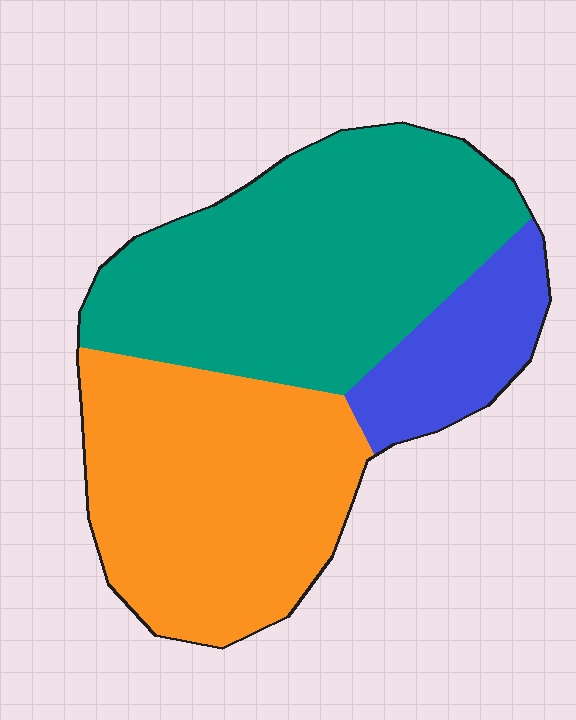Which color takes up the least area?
Blue, at roughly 15%.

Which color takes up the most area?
Teal, at roughly 45%.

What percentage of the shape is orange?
Orange takes up about two fifths (2/5) of the shape.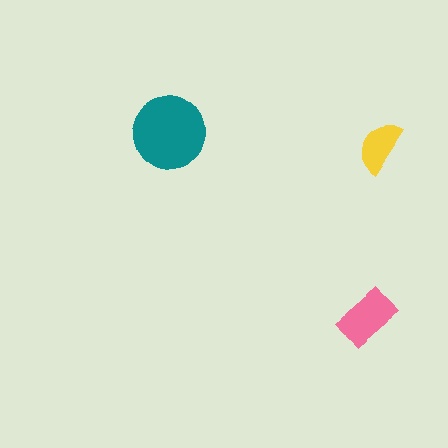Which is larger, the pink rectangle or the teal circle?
The teal circle.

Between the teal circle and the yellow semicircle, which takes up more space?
The teal circle.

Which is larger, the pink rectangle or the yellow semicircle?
The pink rectangle.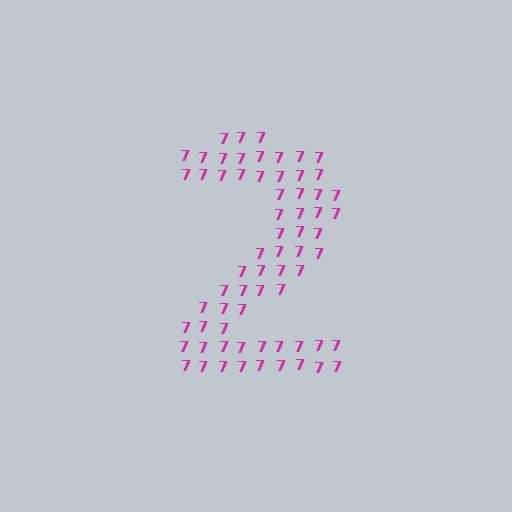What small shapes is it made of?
It is made of small digit 7's.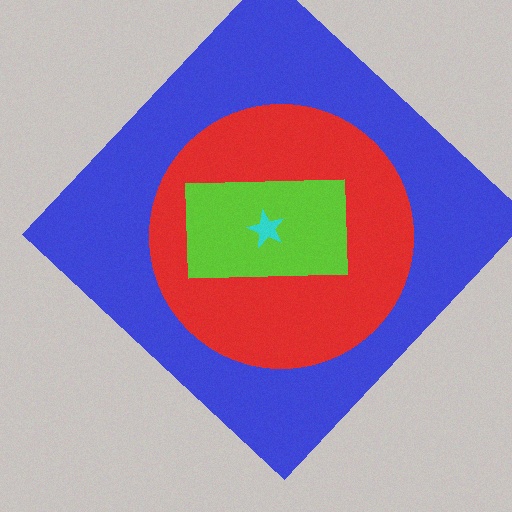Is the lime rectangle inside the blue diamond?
Yes.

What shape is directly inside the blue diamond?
The red circle.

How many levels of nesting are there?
4.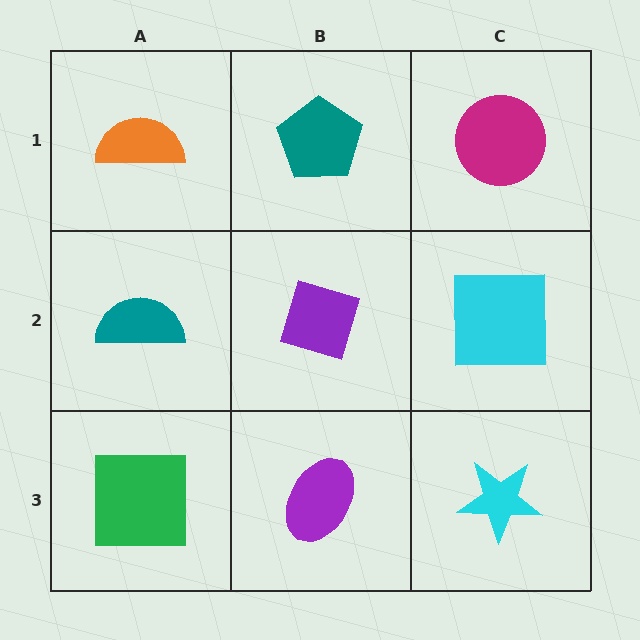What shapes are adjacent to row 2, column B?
A teal pentagon (row 1, column B), a purple ellipse (row 3, column B), a teal semicircle (row 2, column A), a cyan square (row 2, column C).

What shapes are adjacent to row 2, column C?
A magenta circle (row 1, column C), a cyan star (row 3, column C), a purple diamond (row 2, column B).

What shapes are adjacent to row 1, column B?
A purple diamond (row 2, column B), an orange semicircle (row 1, column A), a magenta circle (row 1, column C).